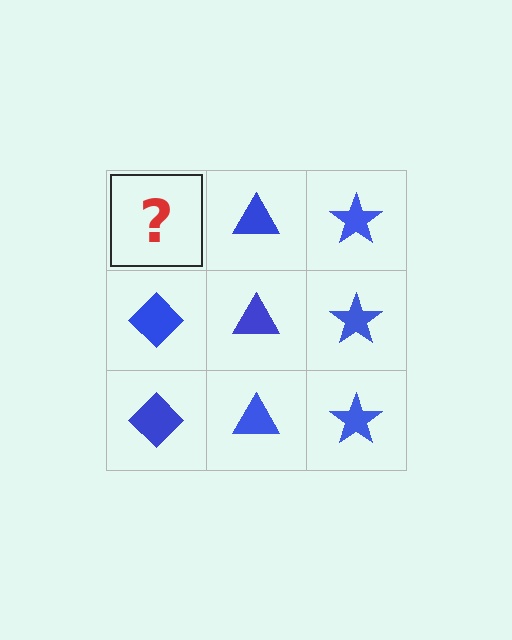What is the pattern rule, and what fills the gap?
The rule is that each column has a consistent shape. The gap should be filled with a blue diamond.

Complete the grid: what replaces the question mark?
The question mark should be replaced with a blue diamond.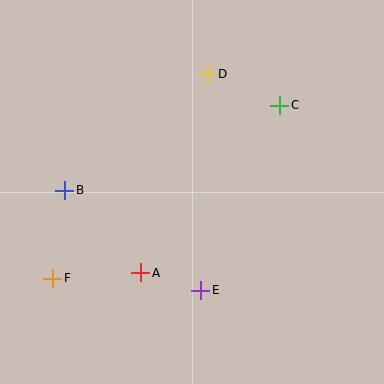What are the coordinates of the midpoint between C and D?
The midpoint between C and D is at (243, 90).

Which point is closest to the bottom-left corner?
Point F is closest to the bottom-left corner.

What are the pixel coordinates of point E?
Point E is at (201, 290).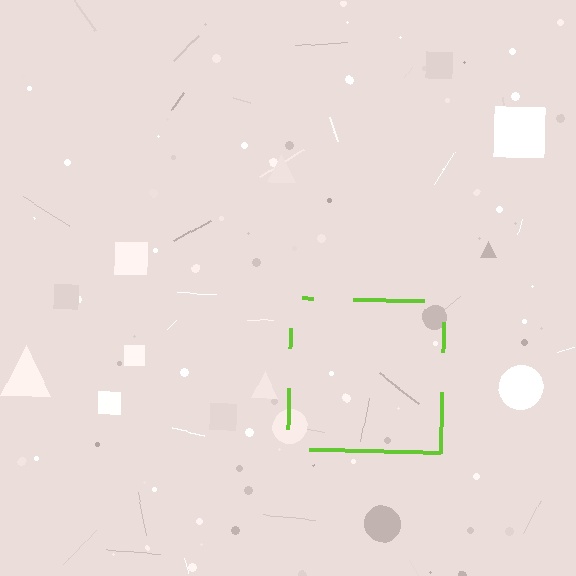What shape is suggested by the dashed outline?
The dashed outline suggests a square.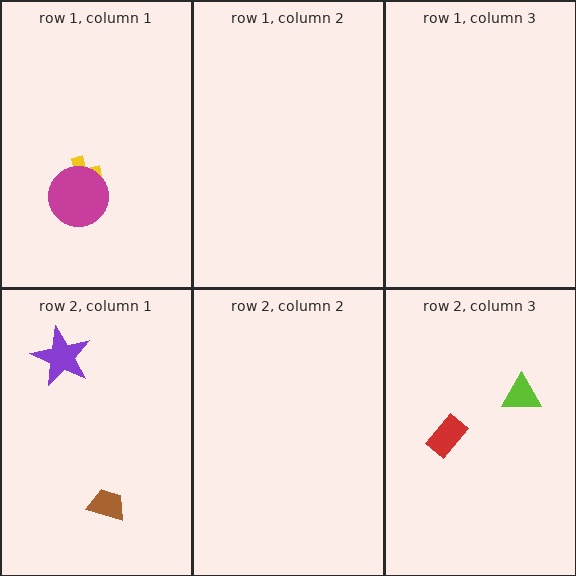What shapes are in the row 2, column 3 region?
The lime triangle, the red rectangle.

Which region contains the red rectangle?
The row 2, column 3 region.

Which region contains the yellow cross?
The row 1, column 1 region.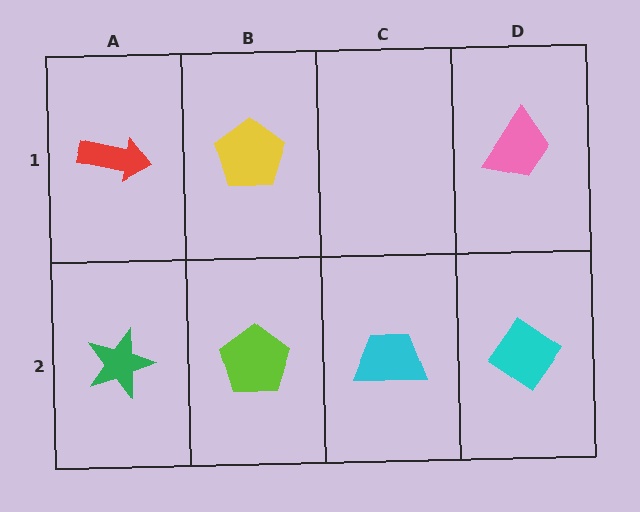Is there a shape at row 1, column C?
No, that cell is empty.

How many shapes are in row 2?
4 shapes.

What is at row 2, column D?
A cyan diamond.